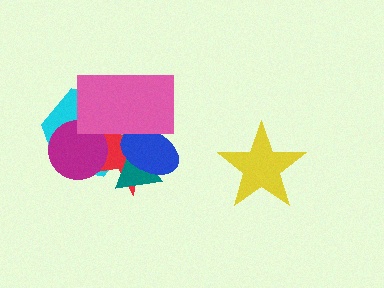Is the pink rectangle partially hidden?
No, no other shape covers it.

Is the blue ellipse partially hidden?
Yes, it is partially covered by another shape.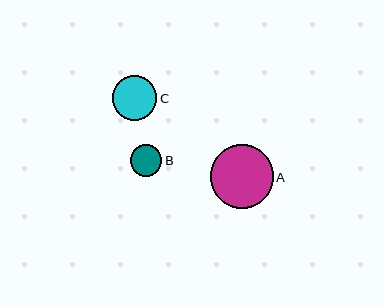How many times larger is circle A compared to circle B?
Circle A is approximately 2.0 times the size of circle B.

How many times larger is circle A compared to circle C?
Circle A is approximately 1.4 times the size of circle C.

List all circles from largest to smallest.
From largest to smallest: A, C, B.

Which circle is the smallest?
Circle B is the smallest with a size of approximately 32 pixels.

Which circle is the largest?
Circle A is the largest with a size of approximately 63 pixels.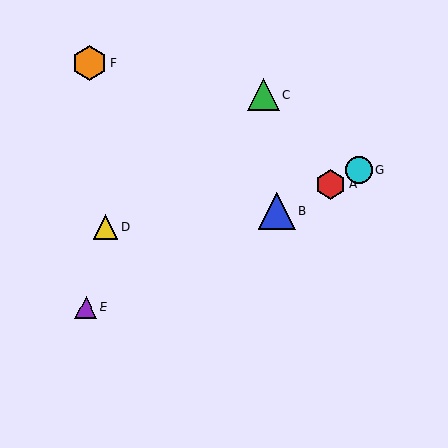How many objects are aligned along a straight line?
4 objects (A, B, E, G) are aligned along a straight line.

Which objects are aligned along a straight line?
Objects A, B, E, G are aligned along a straight line.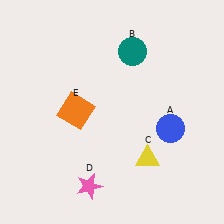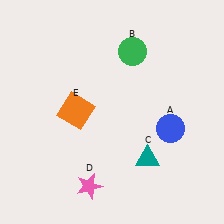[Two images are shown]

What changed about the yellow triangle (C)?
In Image 1, C is yellow. In Image 2, it changed to teal.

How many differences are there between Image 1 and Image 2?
There are 2 differences between the two images.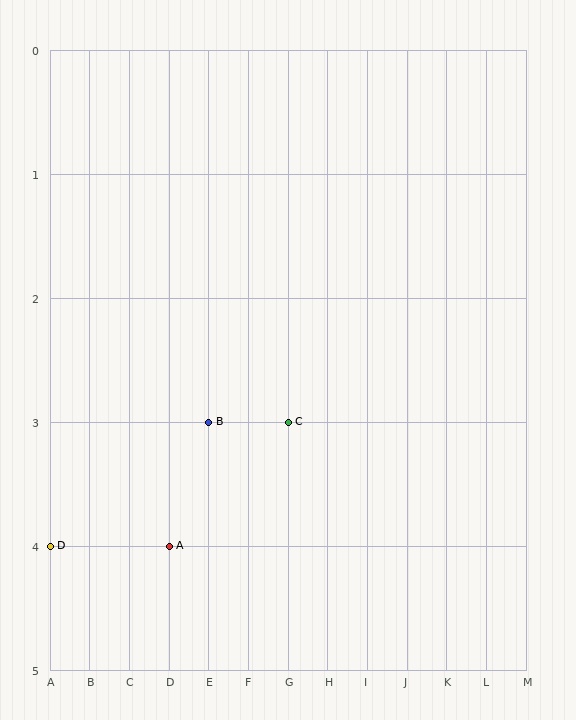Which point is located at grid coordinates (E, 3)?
Point B is at (E, 3).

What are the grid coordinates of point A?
Point A is at grid coordinates (D, 4).